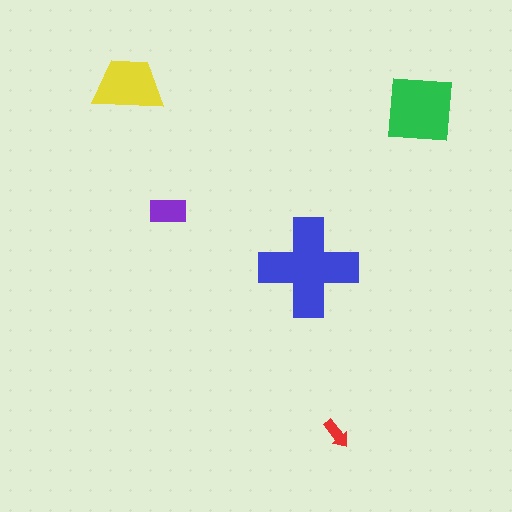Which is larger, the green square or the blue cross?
The blue cross.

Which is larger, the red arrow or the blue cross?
The blue cross.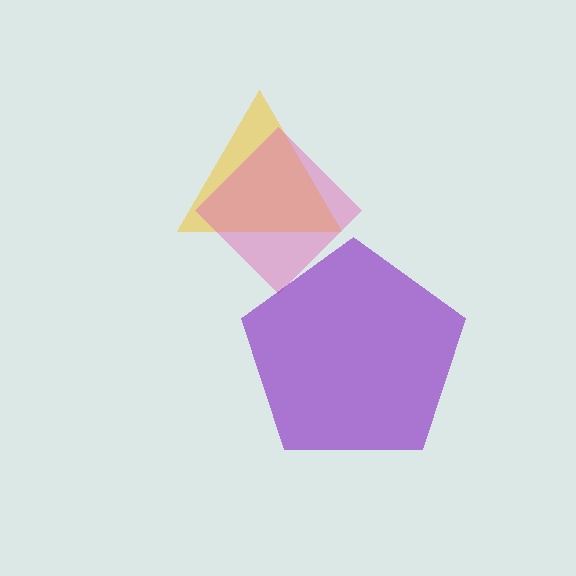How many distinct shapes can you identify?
There are 3 distinct shapes: a yellow triangle, a pink diamond, a purple pentagon.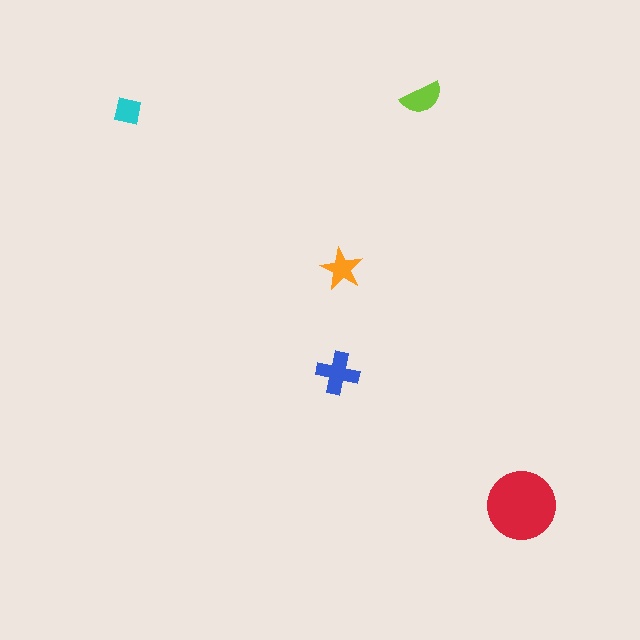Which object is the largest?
The red circle.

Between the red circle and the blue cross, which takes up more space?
The red circle.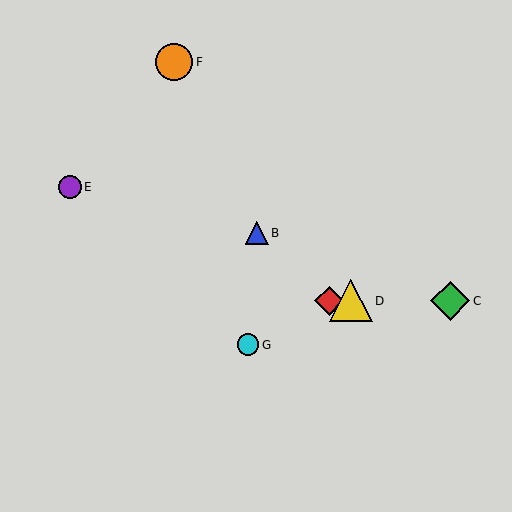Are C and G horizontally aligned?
No, C is at y≈301 and G is at y≈345.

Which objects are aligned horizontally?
Objects A, C, D are aligned horizontally.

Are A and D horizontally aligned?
Yes, both are at y≈301.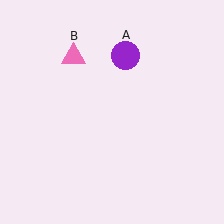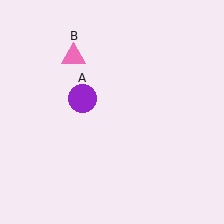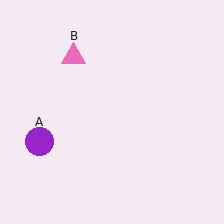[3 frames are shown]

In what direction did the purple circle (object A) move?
The purple circle (object A) moved down and to the left.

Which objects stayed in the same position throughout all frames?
Pink triangle (object B) remained stationary.